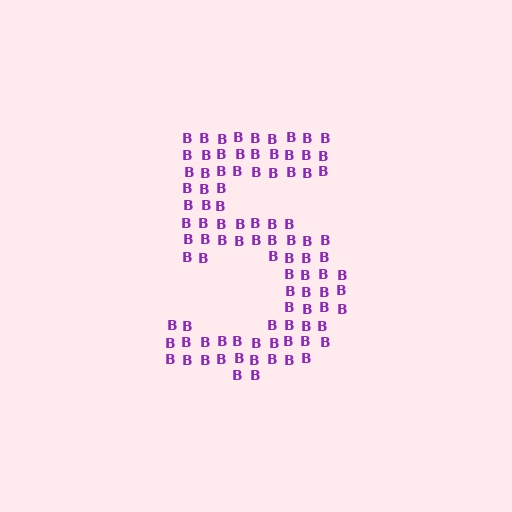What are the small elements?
The small elements are letter B's.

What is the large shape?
The large shape is the digit 5.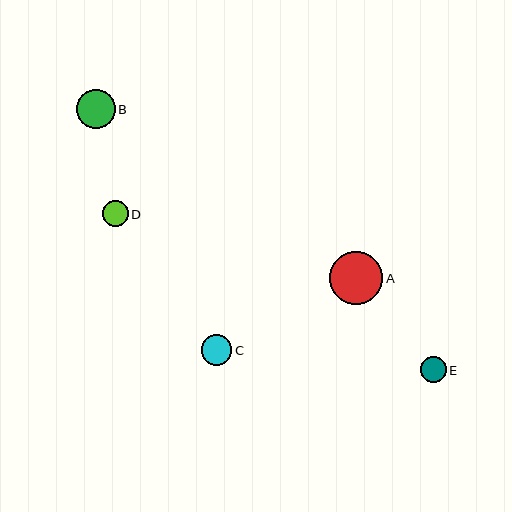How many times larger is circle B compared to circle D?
Circle B is approximately 1.5 times the size of circle D.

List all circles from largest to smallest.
From largest to smallest: A, B, C, E, D.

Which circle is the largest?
Circle A is the largest with a size of approximately 53 pixels.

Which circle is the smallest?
Circle D is the smallest with a size of approximately 25 pixels.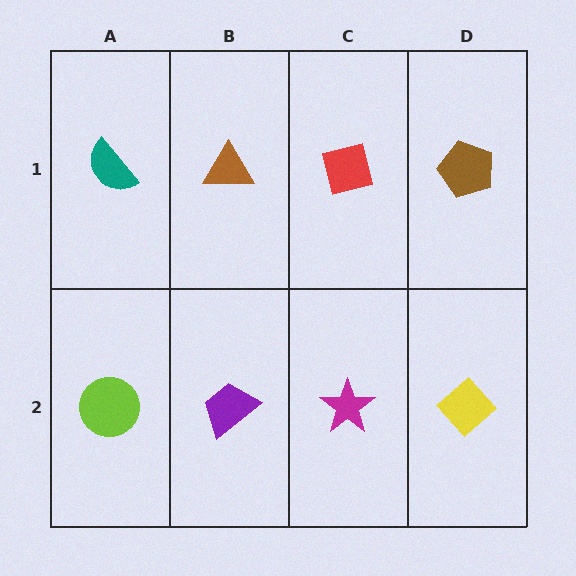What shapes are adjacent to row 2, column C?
A red square (row 1, column C), a purple trapezoid (row 2, column B), a yellow diamond (row 2, column D).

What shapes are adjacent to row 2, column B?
A brown triangle (row 1, column B), a lime circle (row 2, column A), a magenta star (row 2, column C).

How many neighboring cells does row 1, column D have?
2.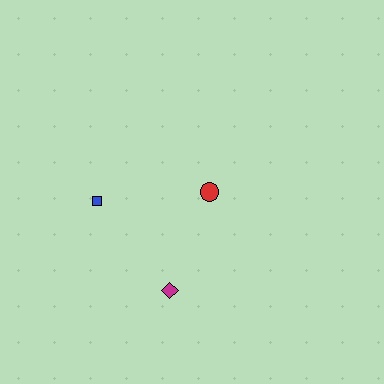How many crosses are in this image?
There are no crosses.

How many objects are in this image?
There are 3 objects.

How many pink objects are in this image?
There are no pink objects.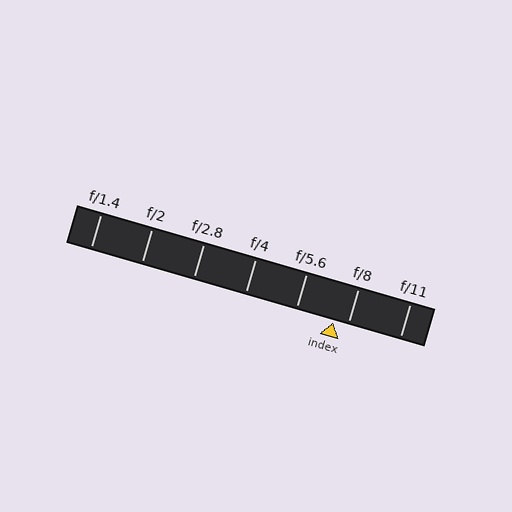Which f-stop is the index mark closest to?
The index mark is closest to f/8.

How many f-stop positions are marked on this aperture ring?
There are 7 f-stop positions marked.